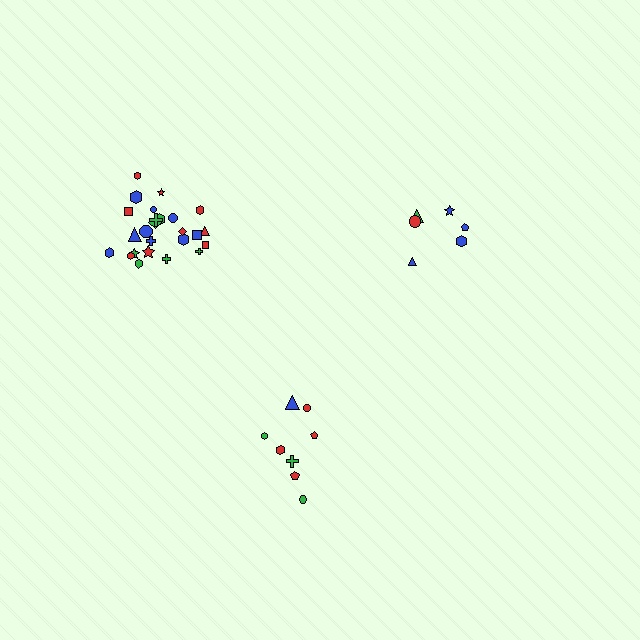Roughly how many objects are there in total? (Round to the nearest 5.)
Roughly 40 objects in total.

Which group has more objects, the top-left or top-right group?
The top-left group.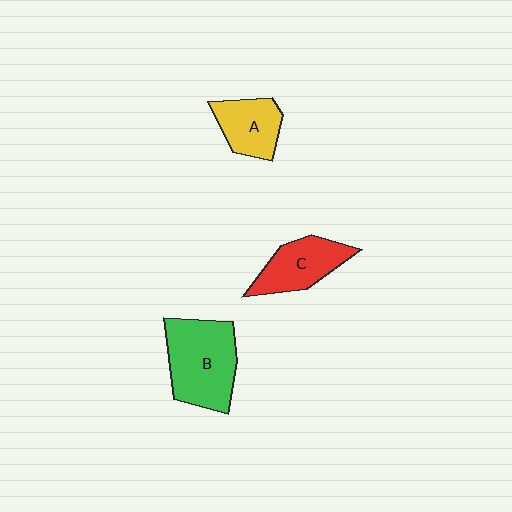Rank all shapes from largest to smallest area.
From largest to smallest: B (green), C (red), A (yellow).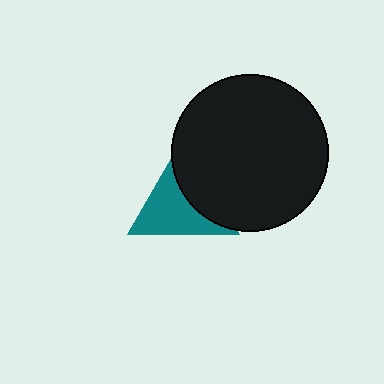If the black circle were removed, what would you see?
You would see the complete teal triangle.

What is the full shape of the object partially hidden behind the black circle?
The partially hidden object is a teal triangle.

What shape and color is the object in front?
The object in front is a black circle.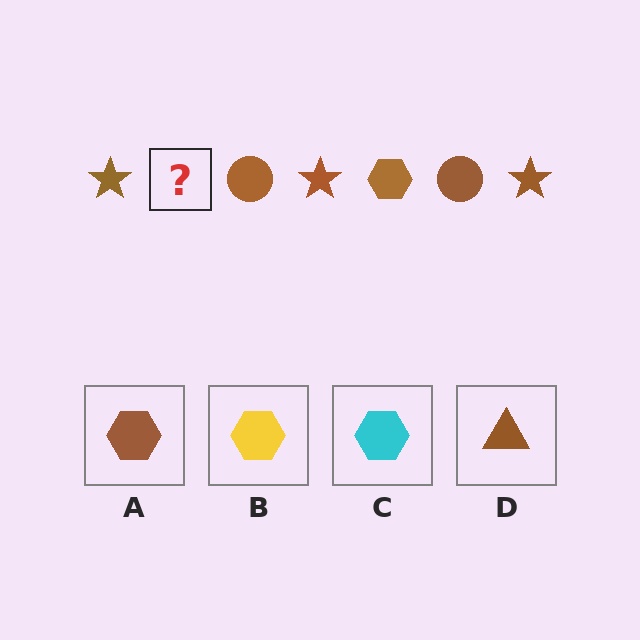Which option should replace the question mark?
Option A.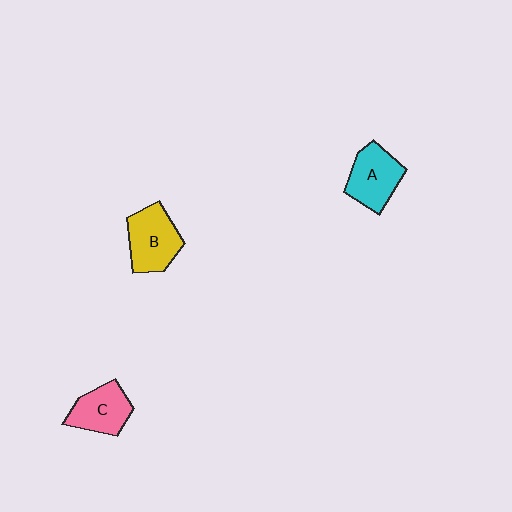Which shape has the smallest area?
Shape C (pink).